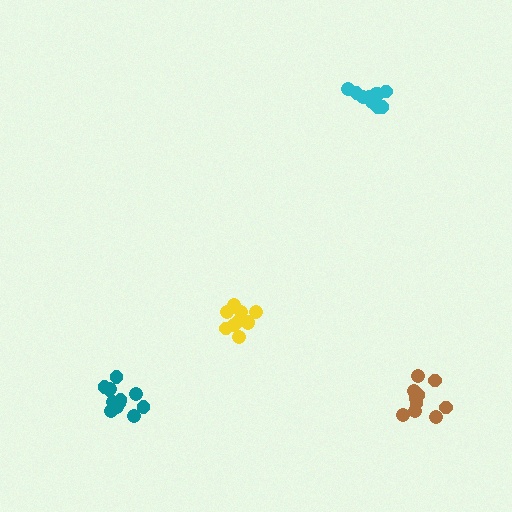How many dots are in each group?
Group 1: 10 dots, Group 2: 10 dots, Group 3: 12 dots, Group 4: 11 dots (43 total).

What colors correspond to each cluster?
The clusters are colored: yellow, cyan, teal, brown.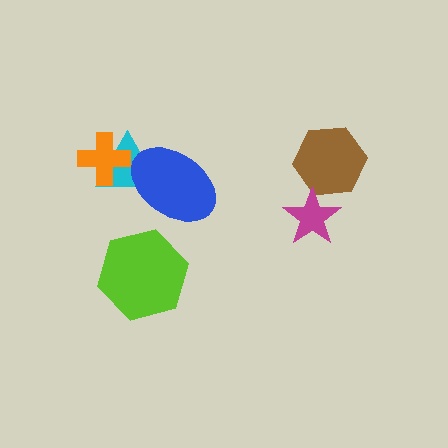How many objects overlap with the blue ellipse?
1 object overlaps with the blue ellipse.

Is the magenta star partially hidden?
No, no other shape covers it.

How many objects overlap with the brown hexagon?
1 object overlaps with the brown hexagon.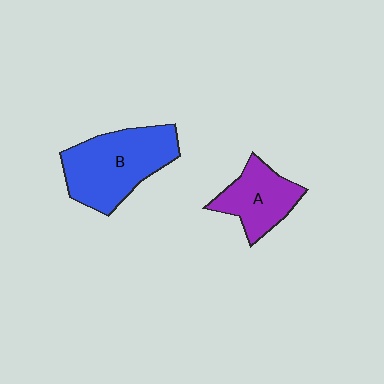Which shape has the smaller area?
Shape A (purple).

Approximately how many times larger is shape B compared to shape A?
Approximately 1.6 times.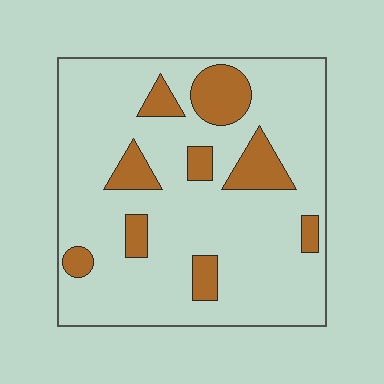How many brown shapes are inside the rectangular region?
9.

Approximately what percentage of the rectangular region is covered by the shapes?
Approximately 20%.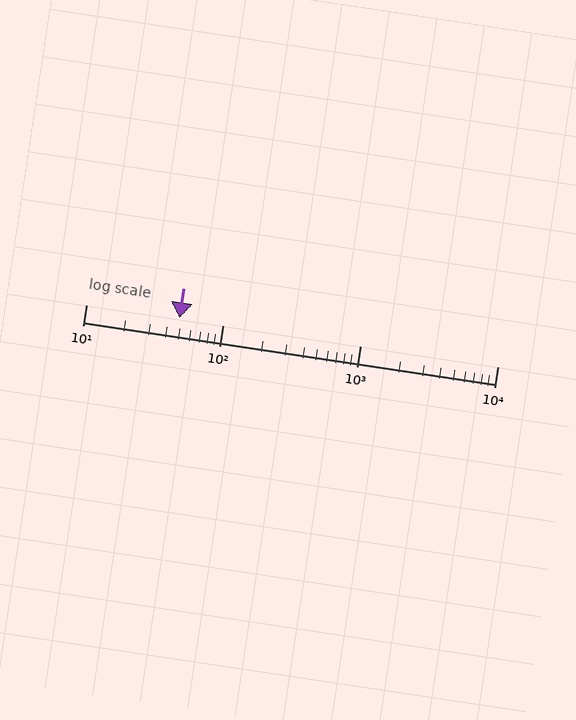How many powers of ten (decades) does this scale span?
The scale spans 3 decades, from 10 to 10000.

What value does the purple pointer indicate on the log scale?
The pointer indicates approximately 48.